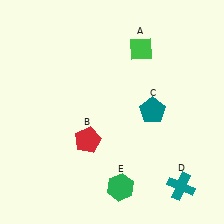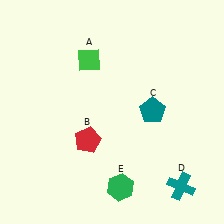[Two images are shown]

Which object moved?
The green diamond (A) moved left.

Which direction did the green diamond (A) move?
The green diamond (A) moved left.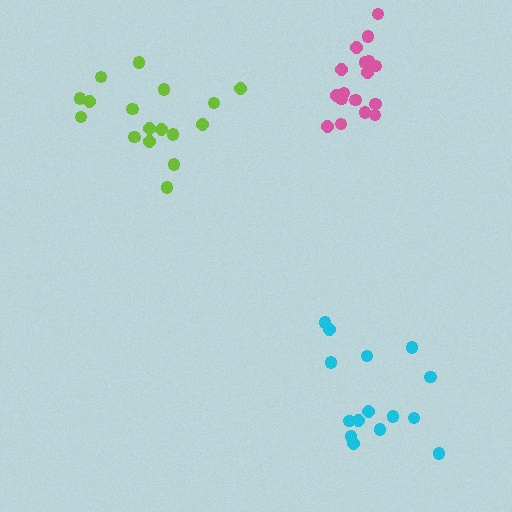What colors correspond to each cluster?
The clusters are colored: cyan, pink, lime.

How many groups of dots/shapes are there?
There are 3 groups.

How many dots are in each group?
Group 1: 15 dots, Group 2: 17 dots, Group 3: 17 dots (49 total).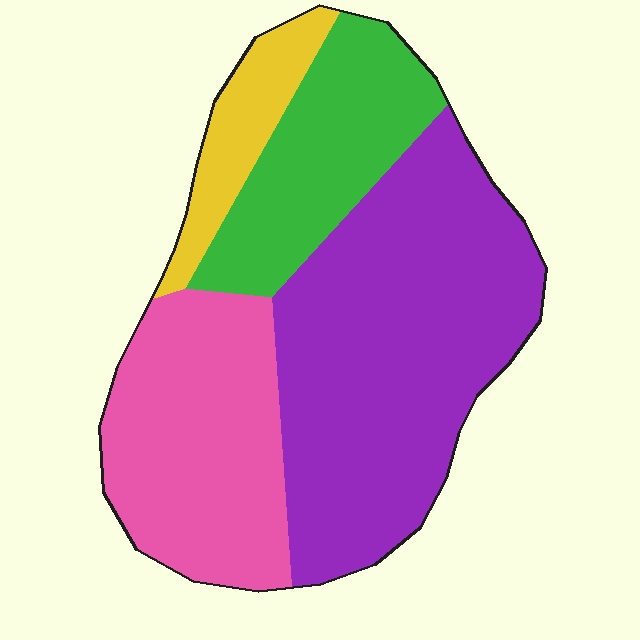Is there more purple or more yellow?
Purple.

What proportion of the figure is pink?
Pink takes up about one quarter (1/4) of the figure.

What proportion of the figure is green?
Green covers around 20% of the figure.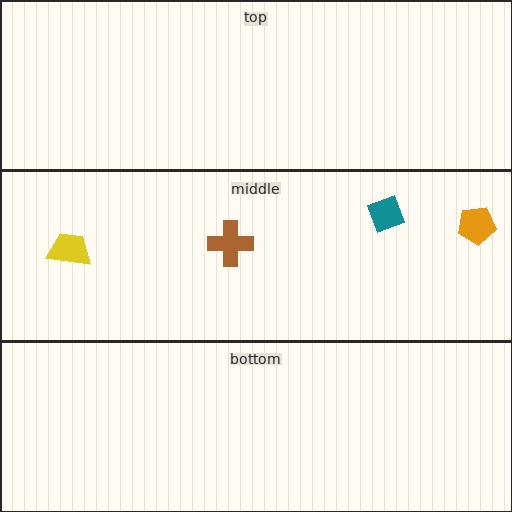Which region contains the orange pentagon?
The middle region.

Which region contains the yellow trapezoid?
The middle region.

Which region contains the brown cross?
The middle region.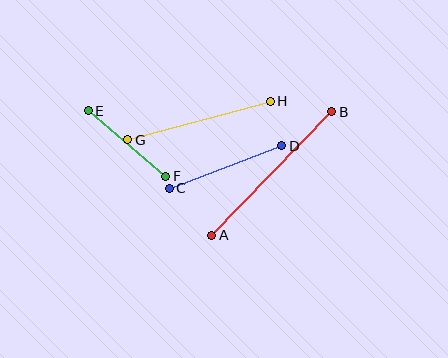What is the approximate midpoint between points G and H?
The midpoint is at approximately (199, 121) pixels.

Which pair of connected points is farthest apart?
Points A and B are farthest apart.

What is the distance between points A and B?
The distance is approximately 172 pixels.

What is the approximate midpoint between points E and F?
The midpoint is at approximately (127, 143) pixels.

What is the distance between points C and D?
The distance is approximately 120 pixels.